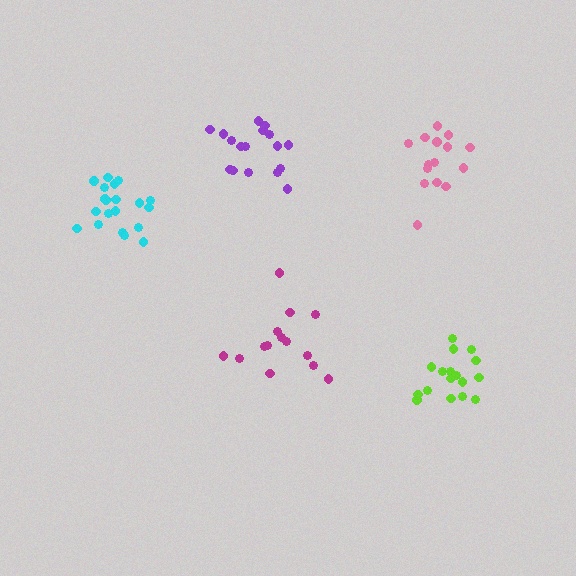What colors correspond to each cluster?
The clusters are colored: pink, cyan, lime, purple, magenta.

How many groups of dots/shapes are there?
There are 5 groups.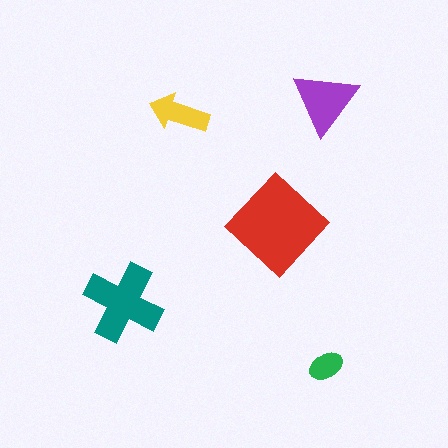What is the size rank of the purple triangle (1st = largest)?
3rd.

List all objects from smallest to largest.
The green ellipse, the yellow arrow, the purple triangle, the teal cross, the red diamond.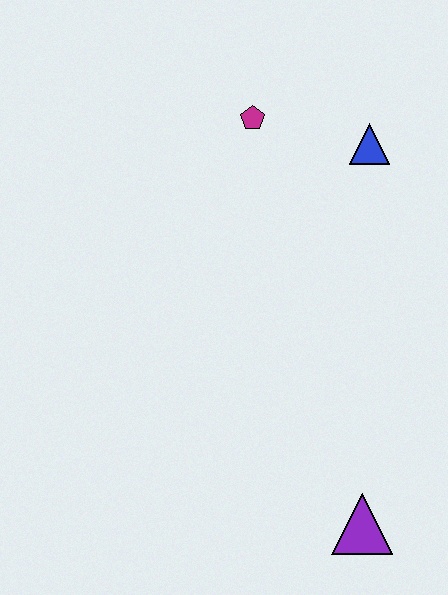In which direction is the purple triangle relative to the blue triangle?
The purple triangle is below the blue triangle.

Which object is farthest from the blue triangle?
The purple triangle is farthest from the blue triangle.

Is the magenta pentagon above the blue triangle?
Yes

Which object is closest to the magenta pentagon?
The blue triangle is closest to the magenta pentagon.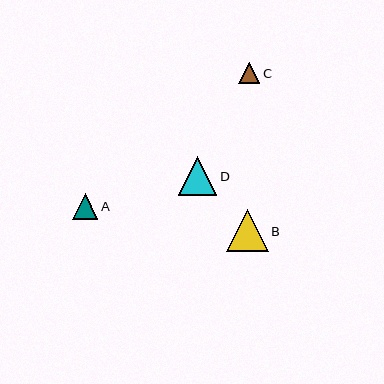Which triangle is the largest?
Triangle B is the largest with a size of approximately 42 pixels.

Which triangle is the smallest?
Triangle C is the smallest with a size of approximately 21 pixels.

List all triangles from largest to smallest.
From largest to smallest: B, D, A, C.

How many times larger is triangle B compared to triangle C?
Triangle B is approximately 2.0 times the size of triangle C.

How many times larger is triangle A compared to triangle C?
Triangle A is approximately 1.2 times the size of triangle C.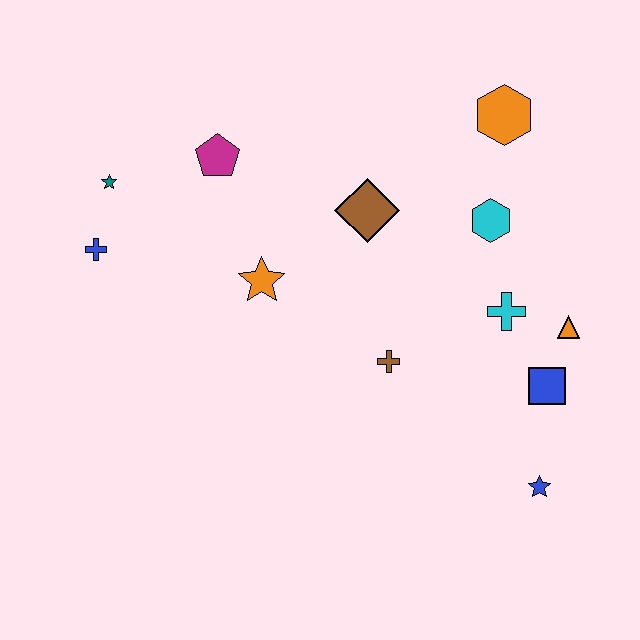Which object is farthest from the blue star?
The teal star is farthest from the blue star.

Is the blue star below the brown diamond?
Yes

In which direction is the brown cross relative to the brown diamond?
The brown cross is below the brown diamond.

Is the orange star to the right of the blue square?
No